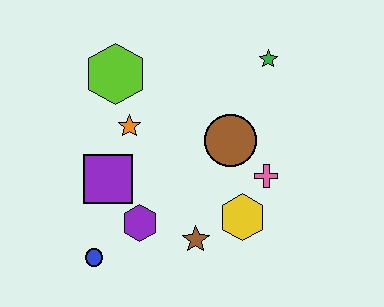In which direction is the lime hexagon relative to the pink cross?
The lime hexagon is to the left of the pink cross.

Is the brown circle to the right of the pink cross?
No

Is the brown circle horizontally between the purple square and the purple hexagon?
No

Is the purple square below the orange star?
Yes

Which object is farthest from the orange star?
The green star is farthest from the orange star.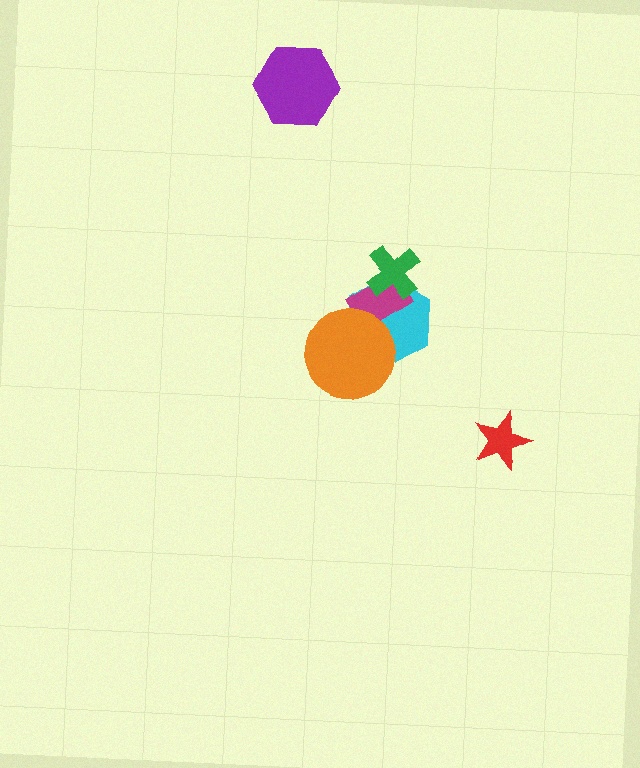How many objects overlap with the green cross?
2 objects overlap with the green cross.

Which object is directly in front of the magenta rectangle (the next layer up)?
The green cross is directly in front of the magenta rectangle.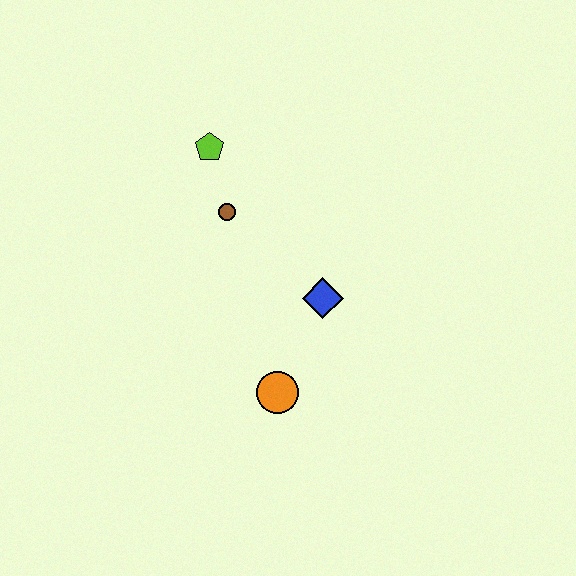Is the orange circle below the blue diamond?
Yes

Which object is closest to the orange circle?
The blue diamond is closest to the orange circle.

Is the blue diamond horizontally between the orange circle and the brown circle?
No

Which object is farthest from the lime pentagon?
The orange circle is farthest from the lime pentagon.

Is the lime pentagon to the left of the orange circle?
Yes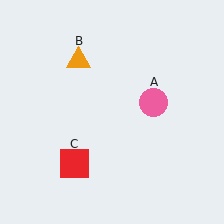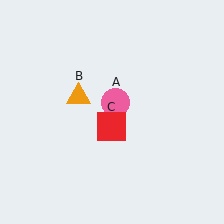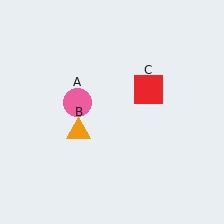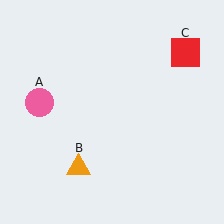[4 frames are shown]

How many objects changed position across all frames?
3 objects changed position: pink circle (object A), orange triangle (object B), red square (object C).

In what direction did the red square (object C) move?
The red square (object C) moved up and to the right.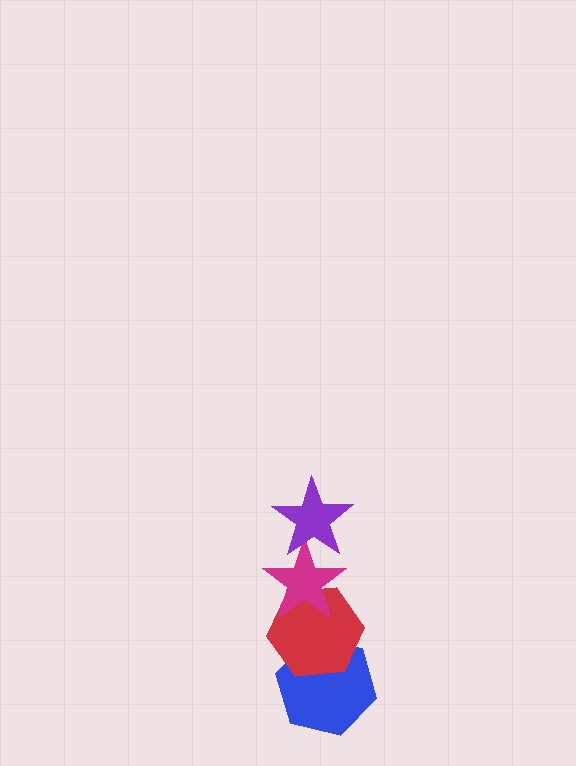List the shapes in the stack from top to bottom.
From top to bottom: the purple star, the magenta star, the red hexagon, the blue hexagon.